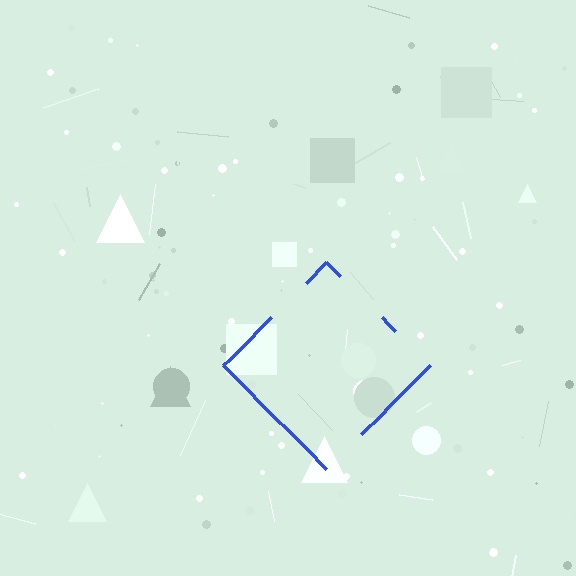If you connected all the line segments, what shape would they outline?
They would outline a diamond.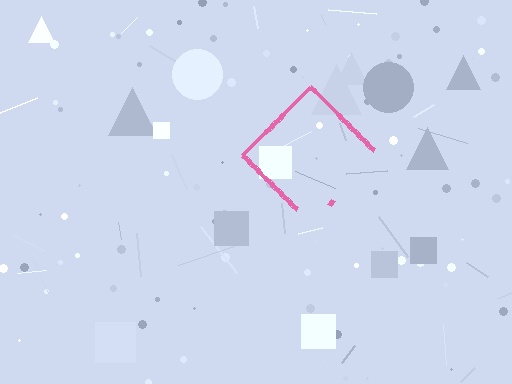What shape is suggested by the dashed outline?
The dashed outline suggests a diamond.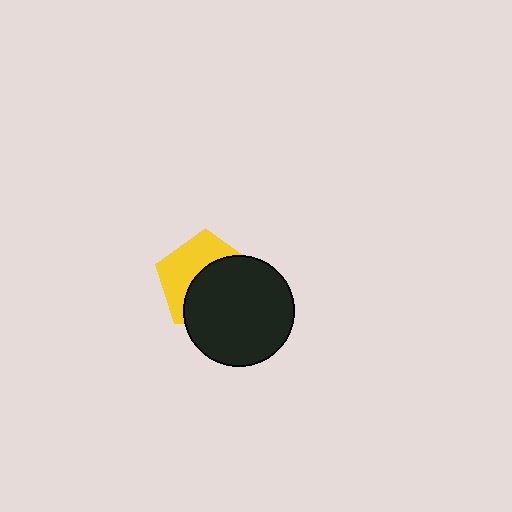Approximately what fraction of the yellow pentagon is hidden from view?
Roughly 55% of the yellow pentagon is hidden behind the black circle.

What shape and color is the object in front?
The object in front is a black circle.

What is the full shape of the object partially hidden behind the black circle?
The partially hidden object is a yellow pentagon.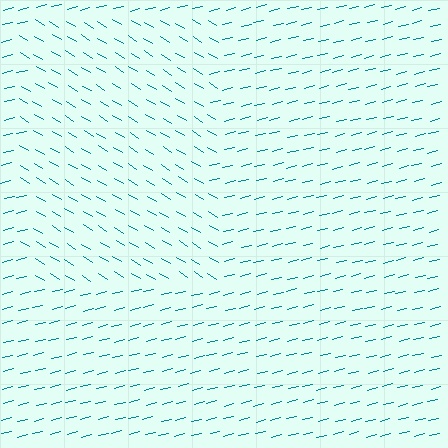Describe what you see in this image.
The image is filled with small teal line segments. A rectangle region in the image has lines oriented differently from the surrounding lines, creating a visible texture boundary.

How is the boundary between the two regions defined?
The boundary is defined purely by a change in line orientation (approximately 45 degrees difference). All lines are the same color and thickness.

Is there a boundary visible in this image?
Yes, there is a texture boundary formed by a change in line orientation.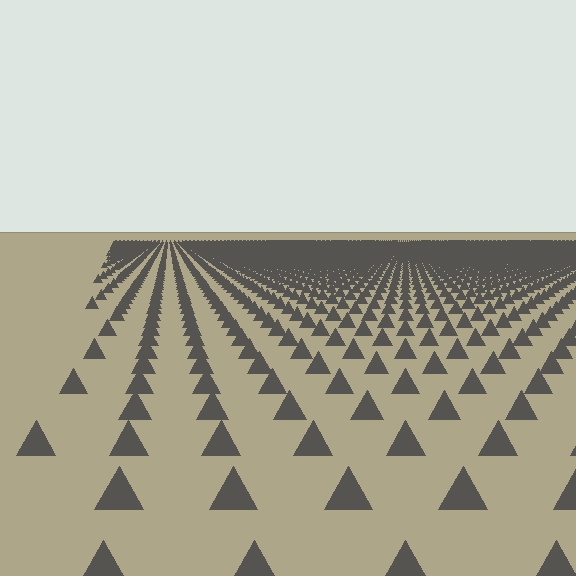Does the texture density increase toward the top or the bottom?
Density increases toward the top.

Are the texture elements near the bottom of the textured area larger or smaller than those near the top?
Larger. Near the bottom, elements are closer to the viewer and appear at a bigger on-screen size.